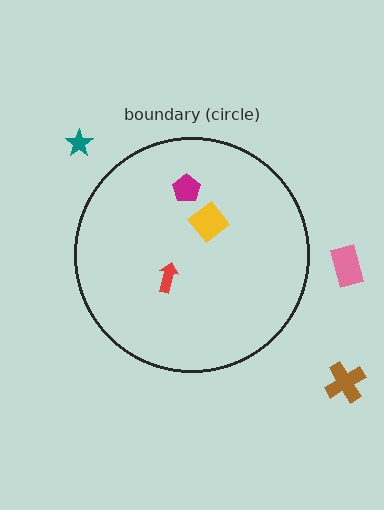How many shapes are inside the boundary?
3 inside, 3 outside.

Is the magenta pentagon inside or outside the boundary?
Inside.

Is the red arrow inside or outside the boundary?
Inside.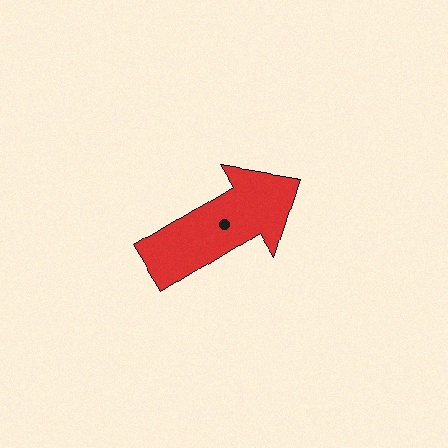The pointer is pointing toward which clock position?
Roughly 2 o'clock.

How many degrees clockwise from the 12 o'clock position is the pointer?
Approximately 59 degrees.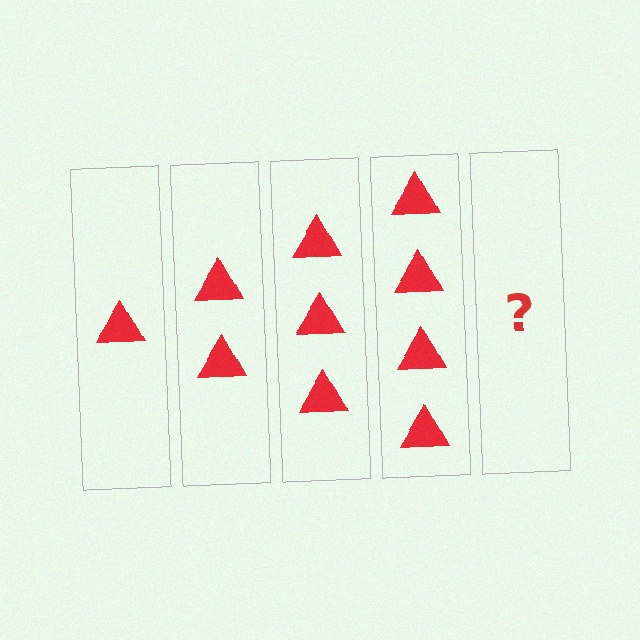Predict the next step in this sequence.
The next step is 5 triangles.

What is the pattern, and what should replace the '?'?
The pattern is that each step adds one more triangle. The '?' should be 5 triangles.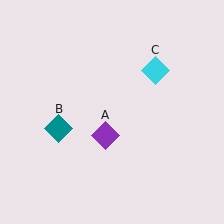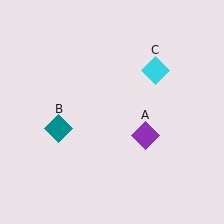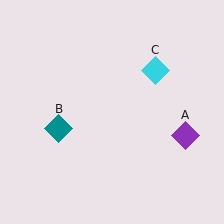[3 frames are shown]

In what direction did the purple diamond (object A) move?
The purple diamond (object A) moved right.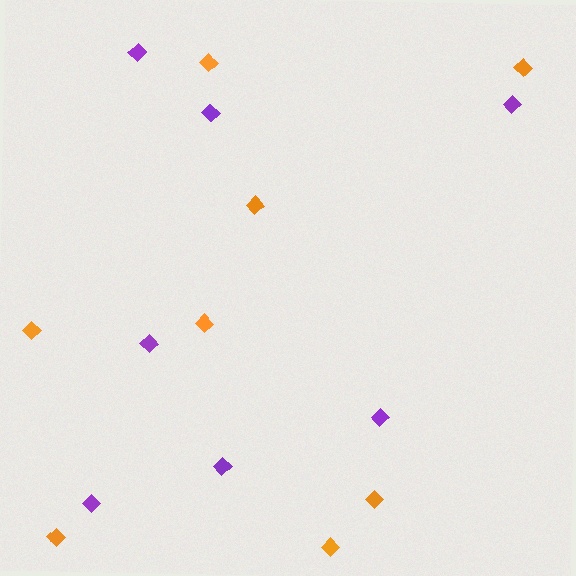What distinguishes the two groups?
There are 2 groups: one group of orange diamonds (8) and one group of purple diamonds (7).